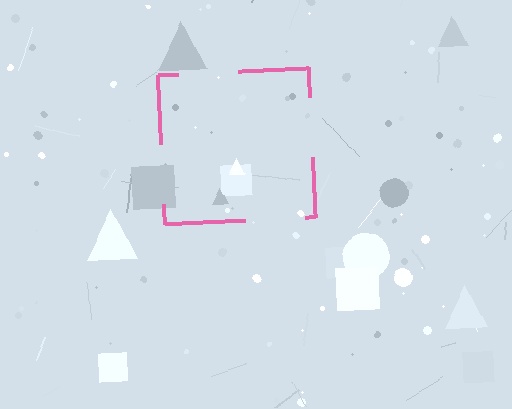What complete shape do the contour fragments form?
The contour fragments form a square.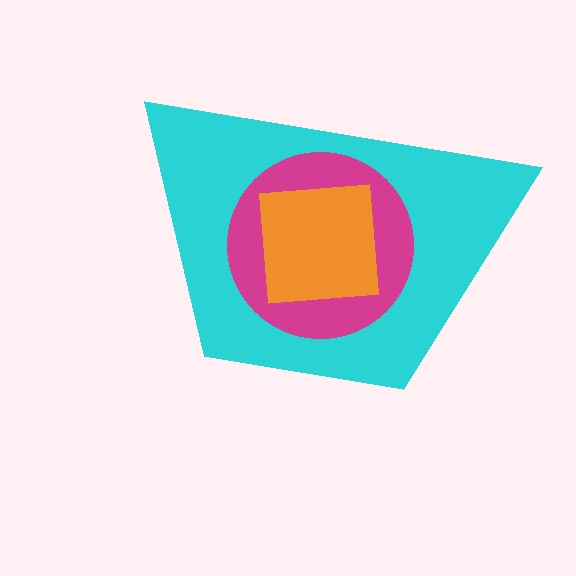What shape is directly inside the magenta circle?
The orange square.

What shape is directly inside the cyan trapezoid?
The magenta circle.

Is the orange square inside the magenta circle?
Yes.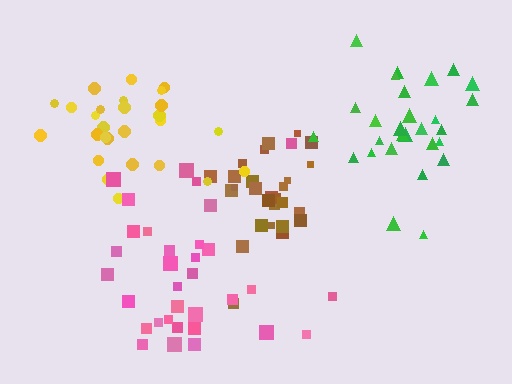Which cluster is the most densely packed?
Brown.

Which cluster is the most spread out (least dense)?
Pink.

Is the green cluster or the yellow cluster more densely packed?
Yellow.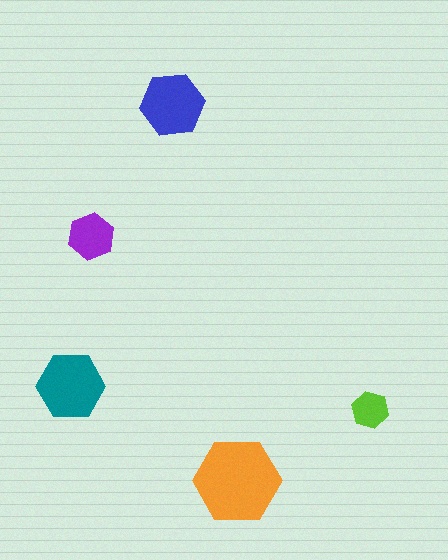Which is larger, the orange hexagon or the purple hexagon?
The orange one.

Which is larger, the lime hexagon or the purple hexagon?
The purple one.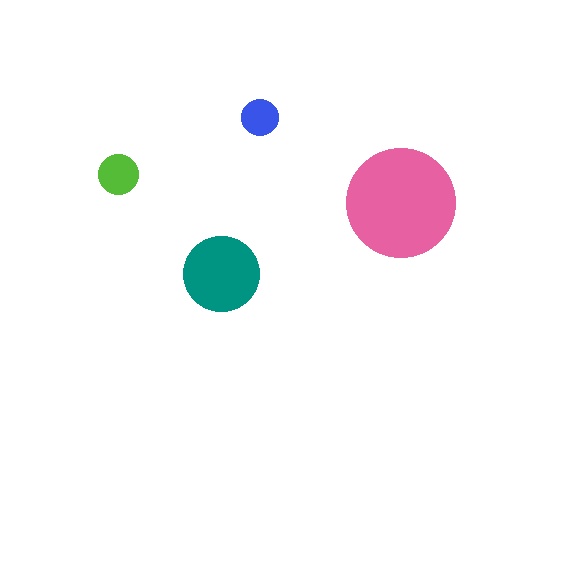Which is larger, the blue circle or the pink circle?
The pink one.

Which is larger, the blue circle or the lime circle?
The lime one.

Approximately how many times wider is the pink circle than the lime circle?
About 2.5 times wider.